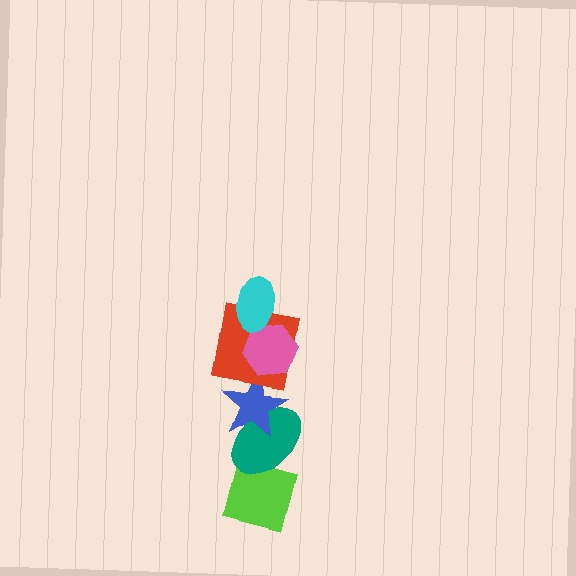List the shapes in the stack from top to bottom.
From top to bottom: the cyan ellipse, the pink hexagon, the red square, the blue star, the teal ellipse, the lime square.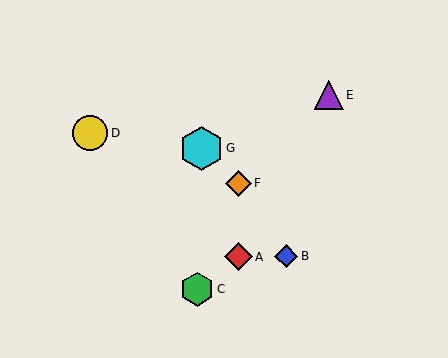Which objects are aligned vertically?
Objects A, F are aligned vertically.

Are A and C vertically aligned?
No, A is at x≈238 and C is at x≈197.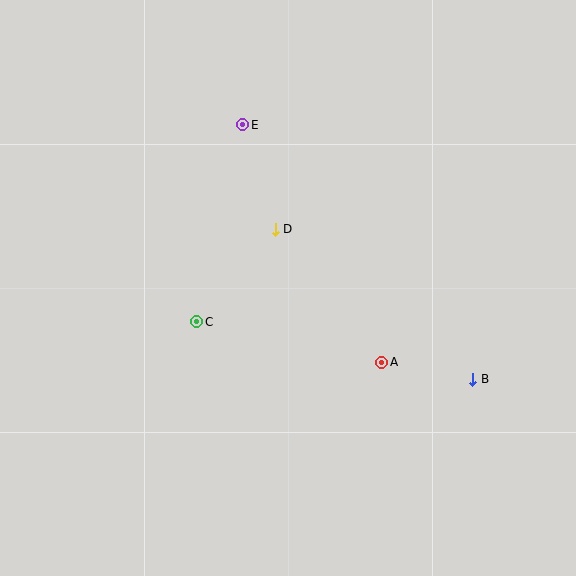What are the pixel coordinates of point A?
Point A is at (382, 362).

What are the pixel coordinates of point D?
Point D is at (275, 229).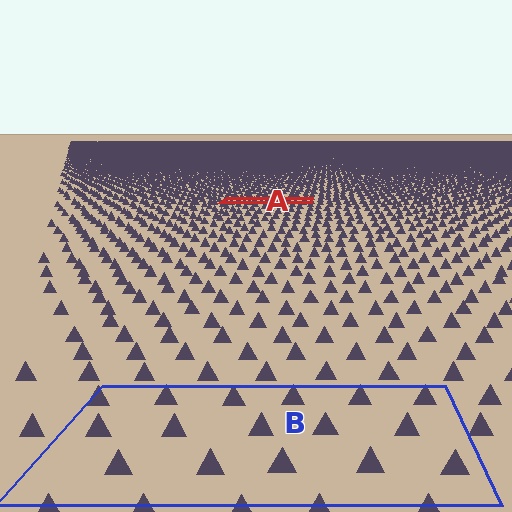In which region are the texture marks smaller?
The texture marks are smaller in region A, because it is farther away.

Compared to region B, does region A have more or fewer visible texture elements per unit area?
Region A has more texture elements per unit area — they are packed more densely because it is farther away.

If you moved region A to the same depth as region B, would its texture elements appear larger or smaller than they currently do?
They would appear larger. At a closer depth, the same texture elements are projected at a bigger on-screen size.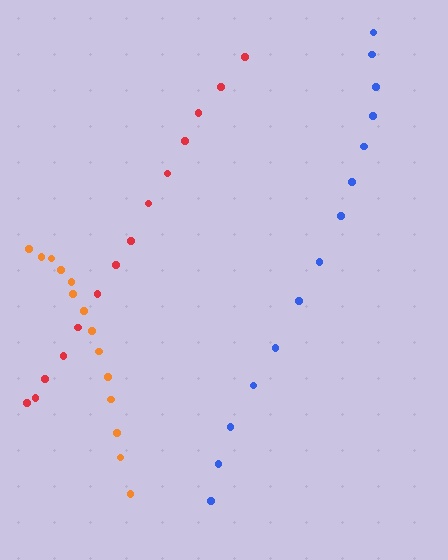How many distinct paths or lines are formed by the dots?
There are 3 distinct paths.